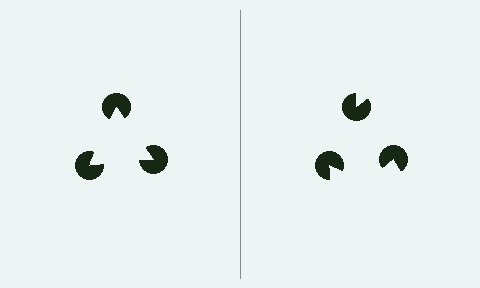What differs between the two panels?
The pac-man discs are positioned identically on both sides; only the wedge orientations differ. On the left they align to a triangle; on the right they are misaligned.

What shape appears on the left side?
An illusory triangle.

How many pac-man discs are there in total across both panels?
6 — 3 on each side.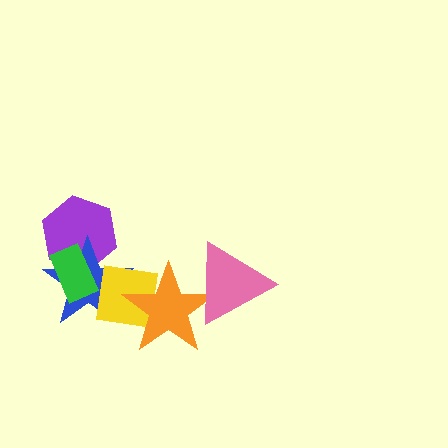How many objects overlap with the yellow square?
2 objects overlap with the yellow square.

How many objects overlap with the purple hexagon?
2 objects overlap with the purple hexagon.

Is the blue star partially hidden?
Yes, it is partially covered by another shape.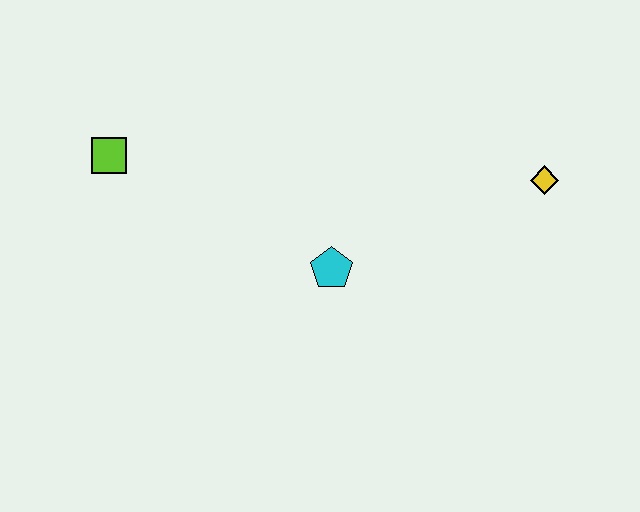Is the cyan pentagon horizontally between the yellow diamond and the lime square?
Yes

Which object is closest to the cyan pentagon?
The yellow diamond is closest to the cyan pentagon.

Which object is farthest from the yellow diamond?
The lime square is farthest from the yellow diamond.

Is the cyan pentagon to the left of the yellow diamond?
Yes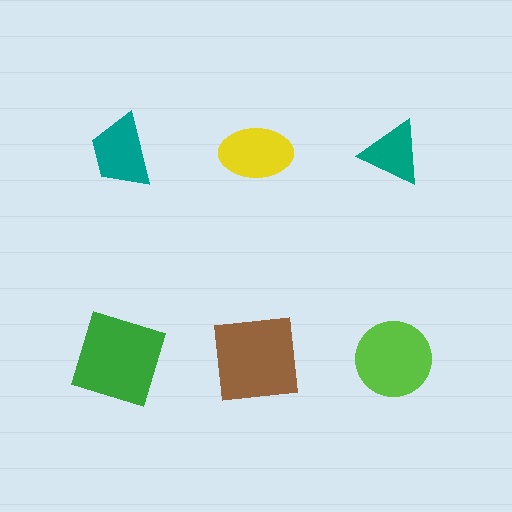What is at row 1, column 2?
A yellow ellipse.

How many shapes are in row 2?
3 shapes.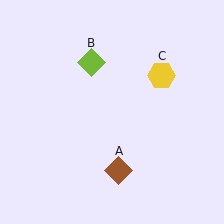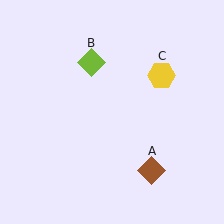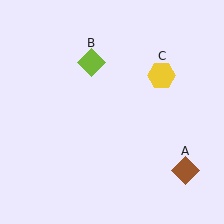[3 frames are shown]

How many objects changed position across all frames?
1 object changed position: brown diamond (object A).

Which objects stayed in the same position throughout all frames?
Lime diamond (object B) and yellow hexagon (object C) remained stationary.